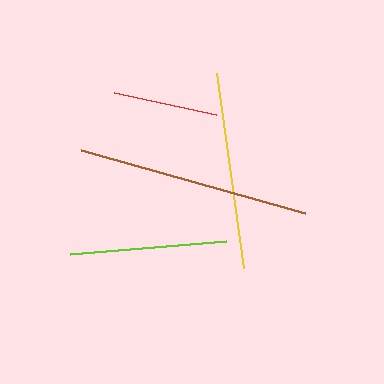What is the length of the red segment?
The red segment is approximately 104 pixels long.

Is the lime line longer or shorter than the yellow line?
The yellow line is longer than the lime line.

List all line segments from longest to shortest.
From longest to shortest: brown, yellow, lime, red.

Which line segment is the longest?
The brown line is the longest at approximately 233 pixels.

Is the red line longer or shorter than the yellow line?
The yellow line is longer than the red line.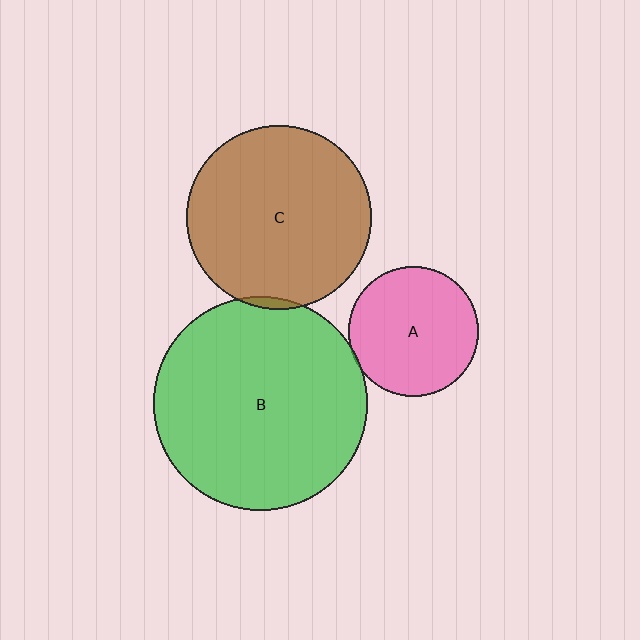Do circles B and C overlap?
Yes.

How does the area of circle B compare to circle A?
Approximately 2.7 times.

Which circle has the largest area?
Circle B (green).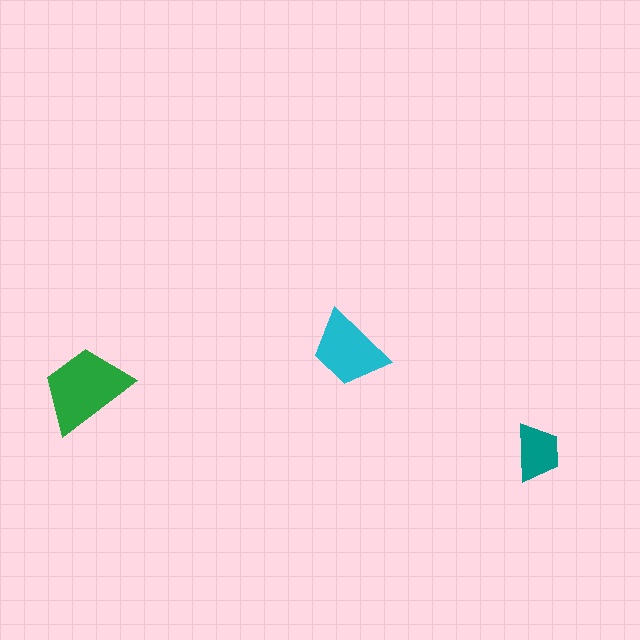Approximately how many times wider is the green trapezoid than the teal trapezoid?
About 1.5 times wider.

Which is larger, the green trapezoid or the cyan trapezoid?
The green one.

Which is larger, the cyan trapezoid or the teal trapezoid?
The cyan one.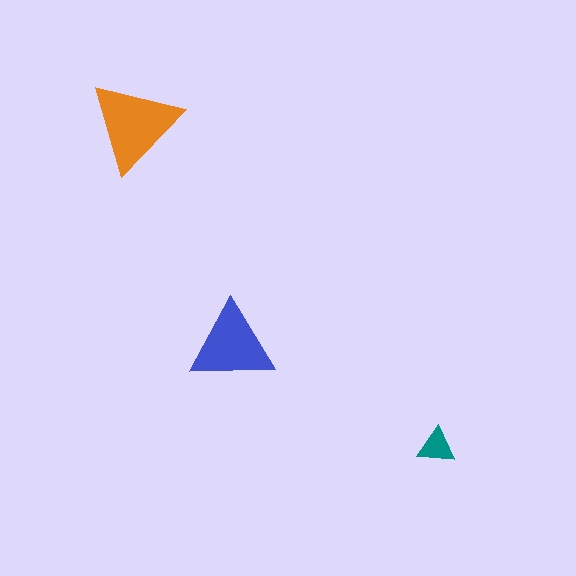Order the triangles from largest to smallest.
the orange one, the blue one, the teal one.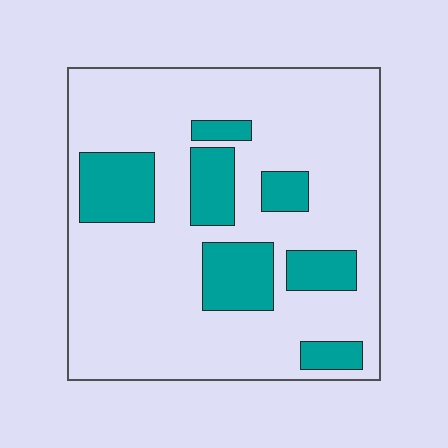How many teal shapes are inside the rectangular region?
7.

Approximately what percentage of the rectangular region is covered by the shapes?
Approximately 20%.